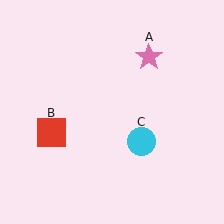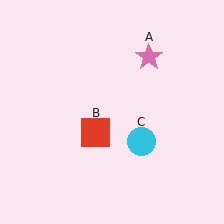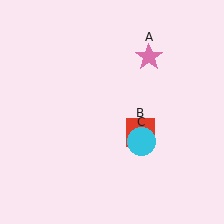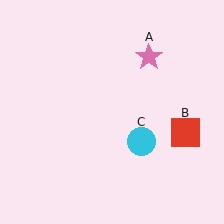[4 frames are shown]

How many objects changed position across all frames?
1 object changed position: red square (object B).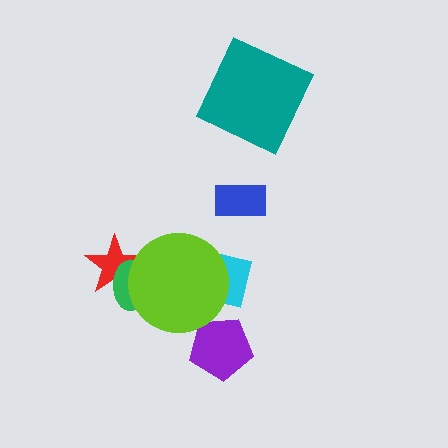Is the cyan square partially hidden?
Yes, it is partially covered by another shape.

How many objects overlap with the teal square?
0 objects overlap with the teal square.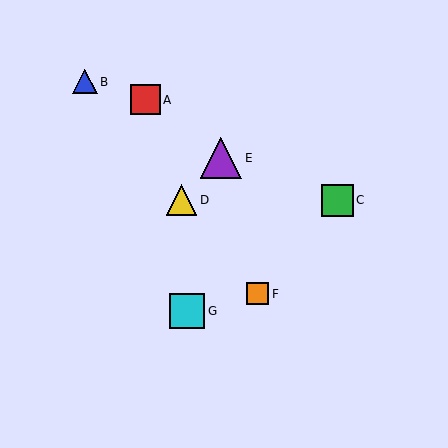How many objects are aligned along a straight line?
3 objects (B, D, F) are aligned along a straight line.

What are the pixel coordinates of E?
Object E is at (221, 158).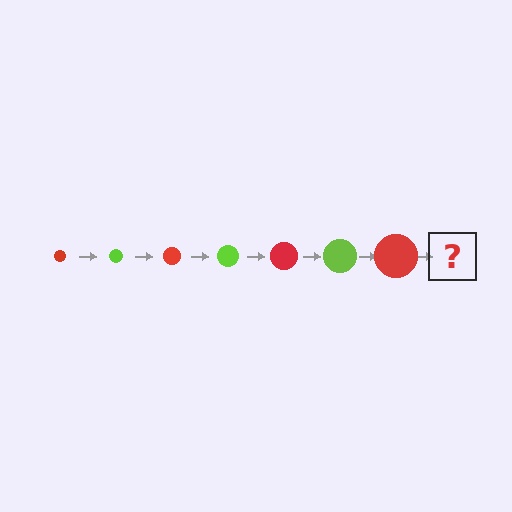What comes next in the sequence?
The next element should be a lime circle, larger than the previous one.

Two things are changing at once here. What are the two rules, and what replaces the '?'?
The two rules are that the circle grows larger each step and the color cycles through red and lime. The '?' should be a lime circle, larger than the previous one.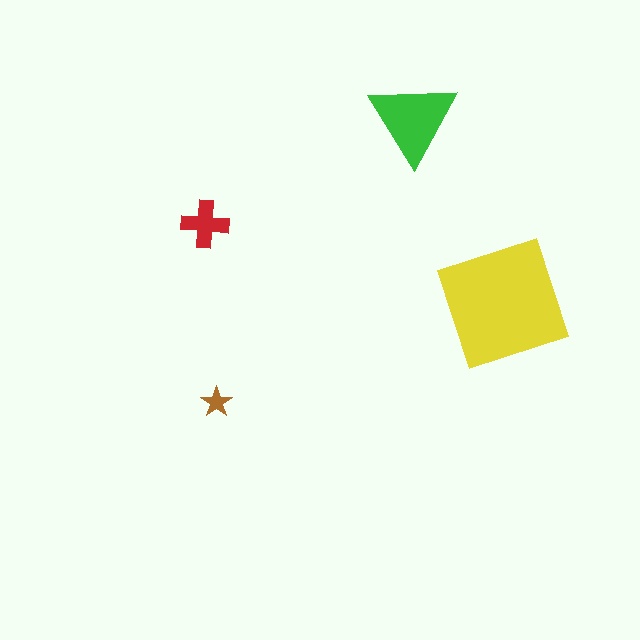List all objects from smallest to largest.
The brown star, the red cross, the green triangle, the yellow square.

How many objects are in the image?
There are 4 objects in the image.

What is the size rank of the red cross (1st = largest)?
3rd.